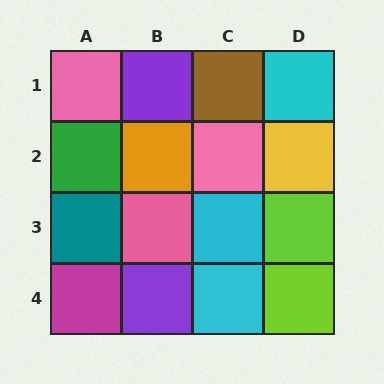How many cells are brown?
1 cell is brown.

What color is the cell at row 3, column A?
Teal.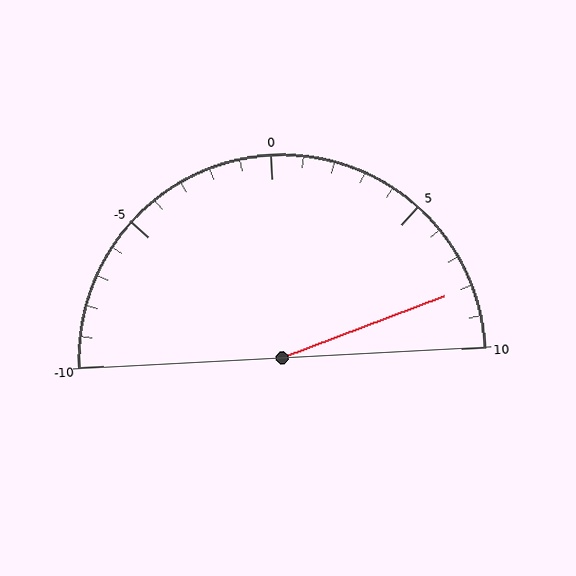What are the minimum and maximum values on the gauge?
The gauge ranges from -10 to 10.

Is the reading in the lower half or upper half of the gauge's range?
The reading is in the upper half of the range (-10 to 10).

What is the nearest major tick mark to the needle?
The nearest major tick mark is 10.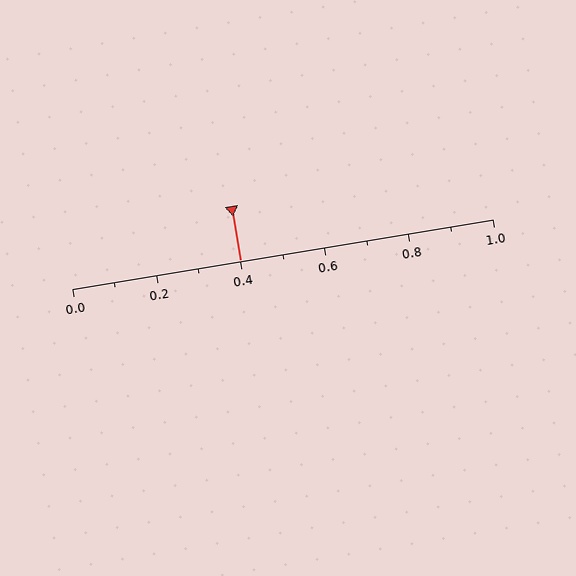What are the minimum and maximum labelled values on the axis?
The axis runs from 0.0 to 1.0.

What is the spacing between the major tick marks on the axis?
The major ticks are spaced 0.2 apart.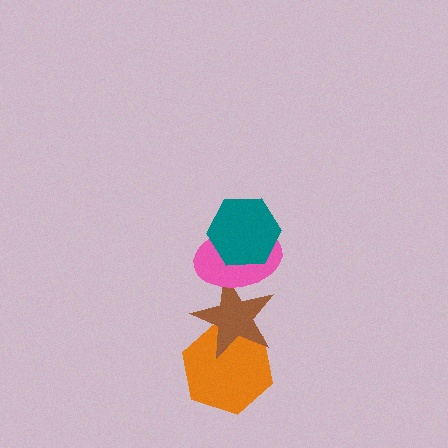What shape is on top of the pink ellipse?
The teal hexagon is on top of the pink ellipse.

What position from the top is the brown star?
The brown star is 3rd from the top.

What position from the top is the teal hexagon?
The teal hexagon is 1st from the top.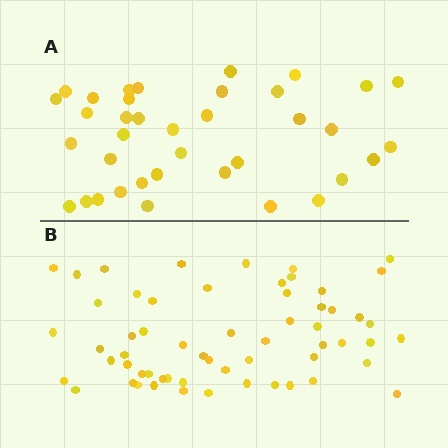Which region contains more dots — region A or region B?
Region B (the bottom region) has more dots.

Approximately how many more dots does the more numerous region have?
Region B has approximately 20 more dots than region A.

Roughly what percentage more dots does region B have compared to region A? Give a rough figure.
About 60% more.